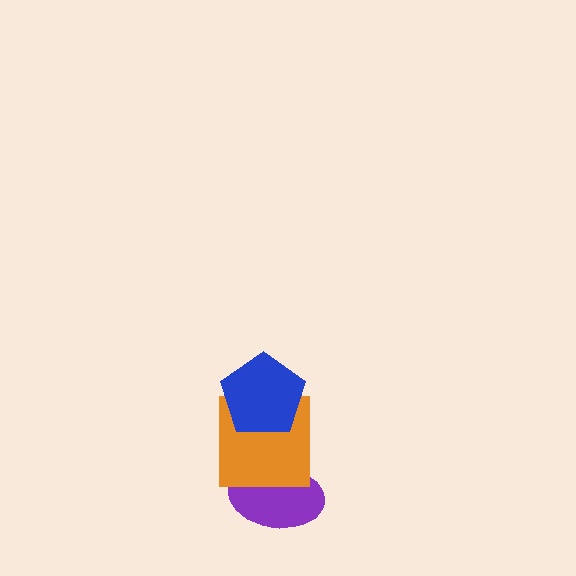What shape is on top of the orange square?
The blue pentagon is on top of the orange square.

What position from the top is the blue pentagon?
The blue pentagon is 1st from the top.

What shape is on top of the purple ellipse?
The orange square is on top of the purple ellipse.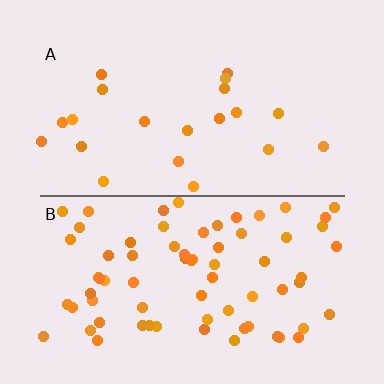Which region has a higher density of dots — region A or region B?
B (the bottom).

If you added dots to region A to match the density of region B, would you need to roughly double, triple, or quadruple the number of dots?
Approximately triple.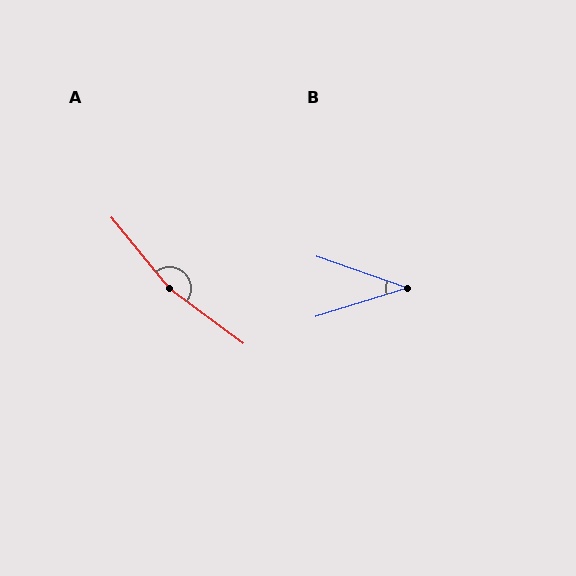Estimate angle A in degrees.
Approximately 165 degrees.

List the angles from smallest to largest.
B (37°), A (165°).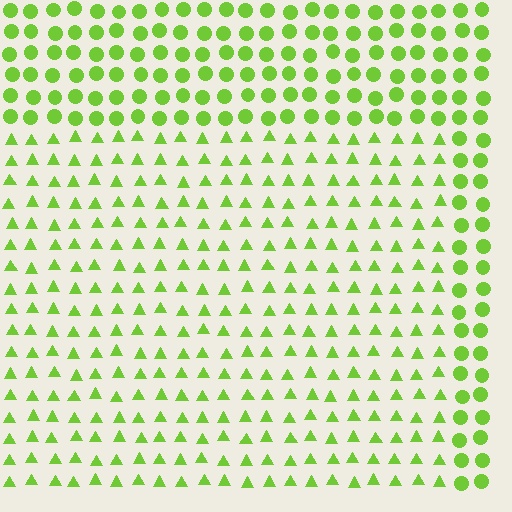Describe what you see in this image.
The image is filled with small lime elements arranged in a uniform grid. A rectangle-shaped region contains triangles, while the surrounding area contains circles. The boundary is defined purely by the change in element shape.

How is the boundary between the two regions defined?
The boundary is defined by a change in element shape: triangles inside vs. circles outside. All elements share the same color and spacing.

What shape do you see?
I see a rectangle.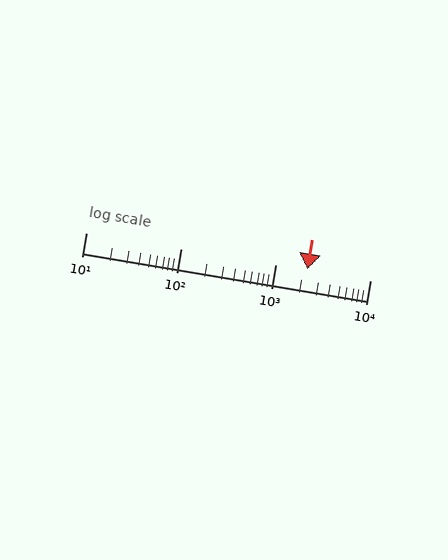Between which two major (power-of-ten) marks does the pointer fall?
The pointer is between 1000 and 10000.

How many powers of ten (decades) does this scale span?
The scale spans 3 decades, from 10 to 10000.